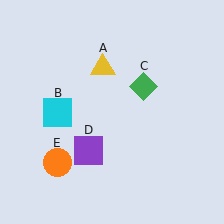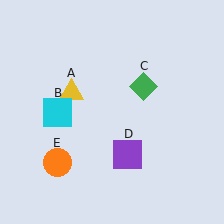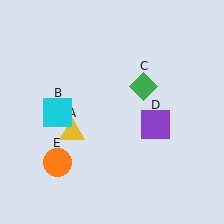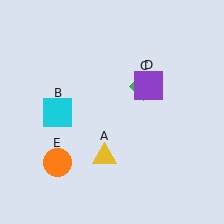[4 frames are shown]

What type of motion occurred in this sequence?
The yellow triangle (object A), purple square (object D) rotated counterclockwise around the center of the scene.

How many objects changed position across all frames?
2 objects changed position: yellow triangle (object A), purple square (object D).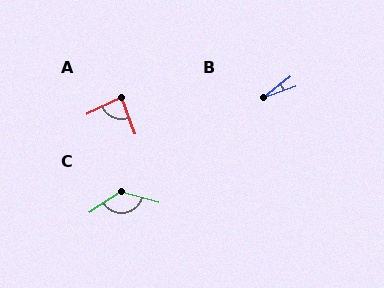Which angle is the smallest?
B, at approximately 18 degrees.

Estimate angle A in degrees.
Approximately 85 degrees.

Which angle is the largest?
C, at approximately 132 degrees.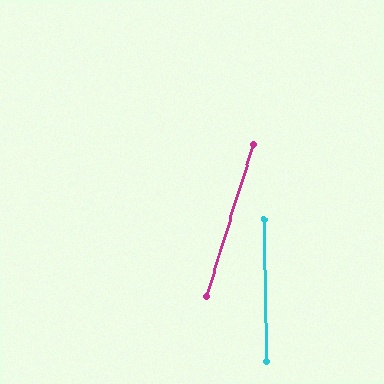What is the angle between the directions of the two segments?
Approximately 18 degrees.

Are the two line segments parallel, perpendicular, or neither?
Neither parallel nor perpendicular — they differ by about 18°.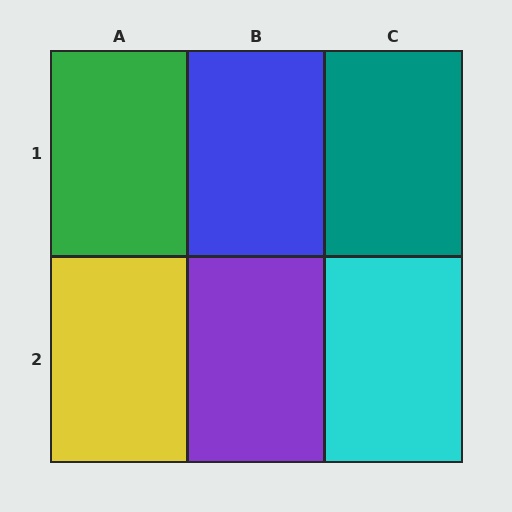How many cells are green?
1 cell is green.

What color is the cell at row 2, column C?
Cyan.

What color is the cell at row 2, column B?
Purple.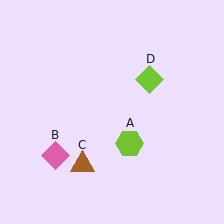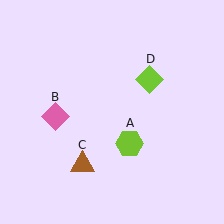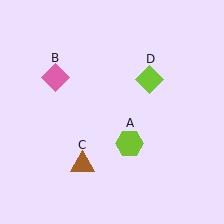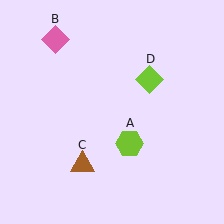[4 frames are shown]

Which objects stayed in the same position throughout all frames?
Lime hexagon (object A) and brown triangle (object C) and lime diamond (object D) remained stationary.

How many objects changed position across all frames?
1 object changed position: pink diamond (object B).